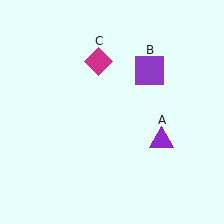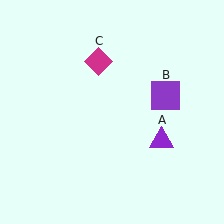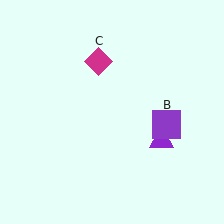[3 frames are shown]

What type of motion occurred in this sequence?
The purple square (object B) rotated clockwise around the center of the scene.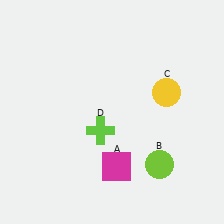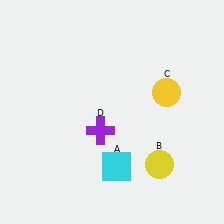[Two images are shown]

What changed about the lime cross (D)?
In Image 1, D is lime. In Image 2, it changed to purple.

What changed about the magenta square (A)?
In Image 1, A is magenta. In Image 2, it changed to cyan.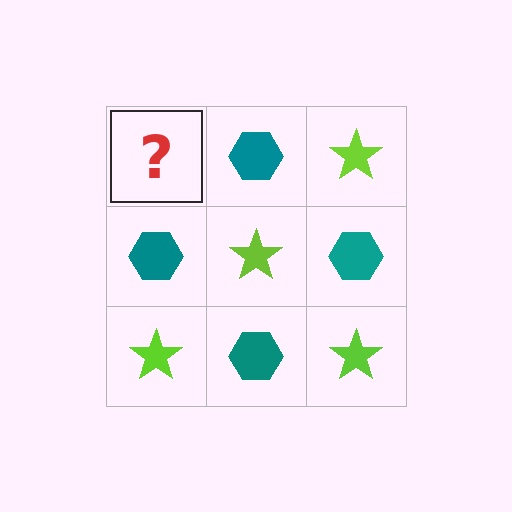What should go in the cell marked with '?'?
The missing cell should contain a lime star.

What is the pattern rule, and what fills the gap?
The rule is that it alternates lime star and teal hexagon in a checkerboard pattern. The gap should be filled with a lime star.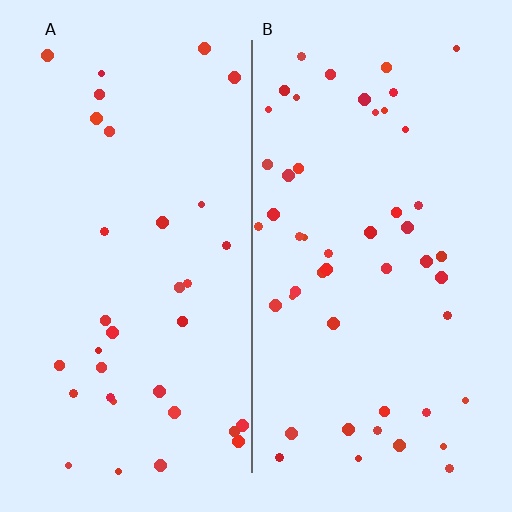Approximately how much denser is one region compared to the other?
Approximately 1.5× — region B over region A.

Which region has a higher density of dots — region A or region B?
B (the right).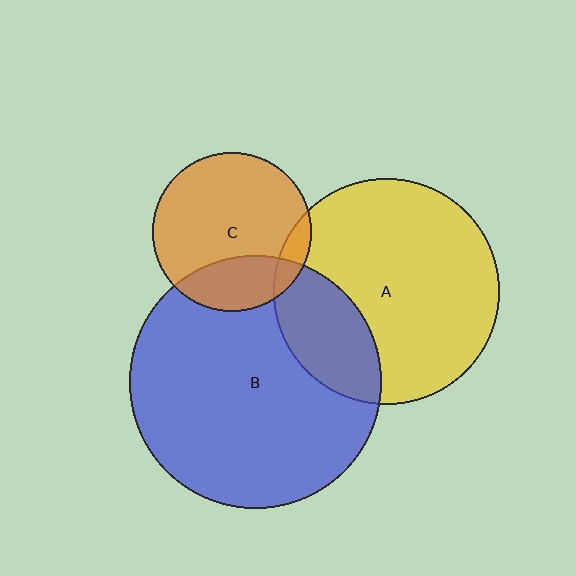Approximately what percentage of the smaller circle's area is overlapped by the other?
Approximately 10%.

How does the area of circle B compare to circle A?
Approximately 1.2 times.